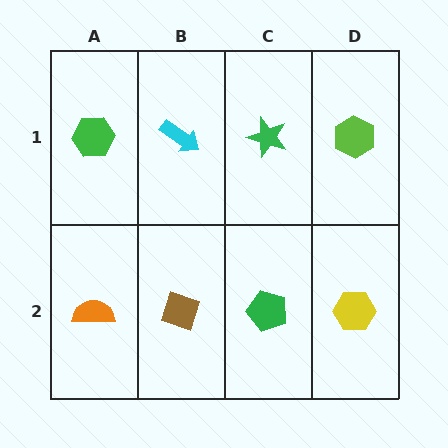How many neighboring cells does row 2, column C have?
3.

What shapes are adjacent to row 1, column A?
An orange semicircle (row 2, column A), a cyan arrow (row 1, column B).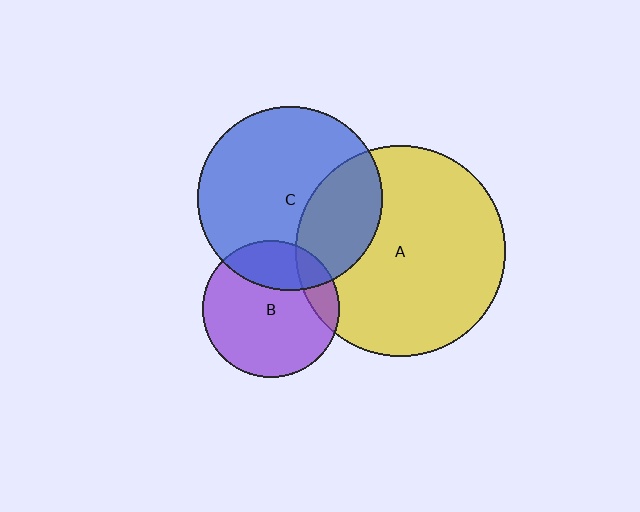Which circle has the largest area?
Circle A (yellow).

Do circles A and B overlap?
Yes.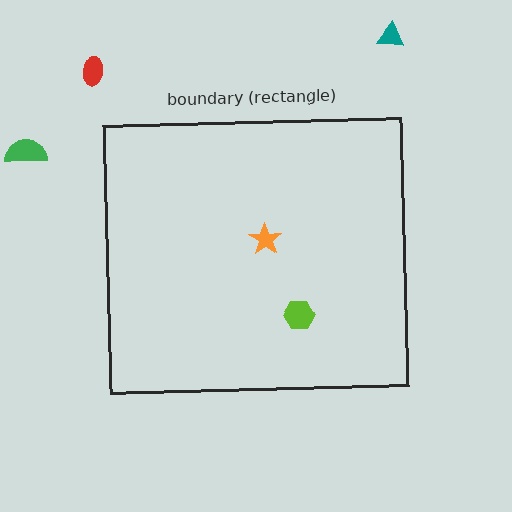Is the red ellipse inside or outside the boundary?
Outside.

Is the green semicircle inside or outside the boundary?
Outside.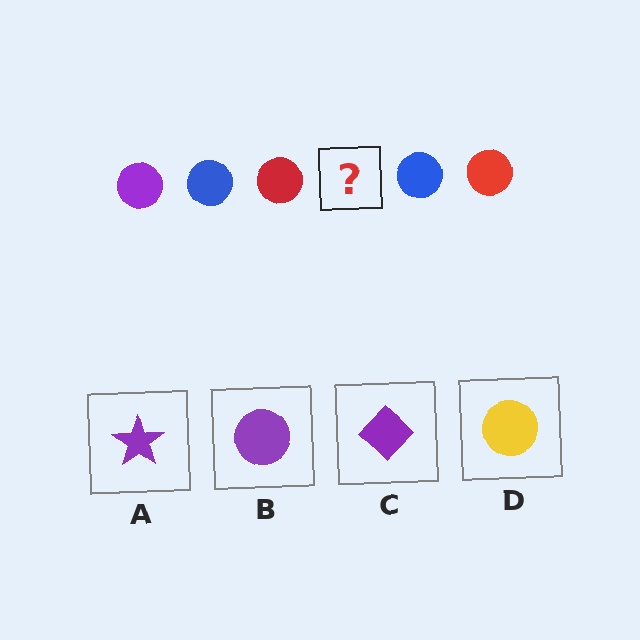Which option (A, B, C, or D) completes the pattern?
B.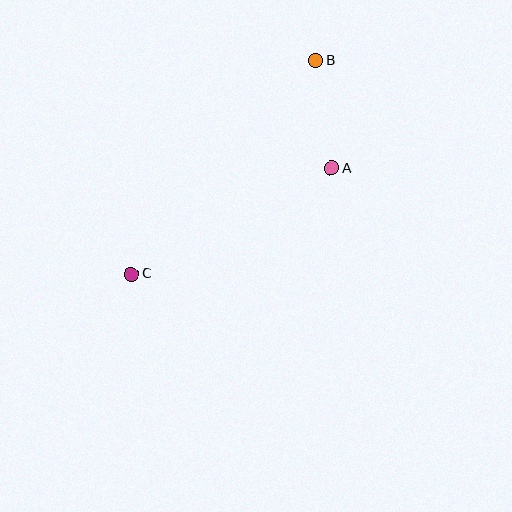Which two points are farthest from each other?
Points B and C are farthest from each other.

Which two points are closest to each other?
Points A and B are closest to each other.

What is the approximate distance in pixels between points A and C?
The distance between A and C is approximately 226 pixels.